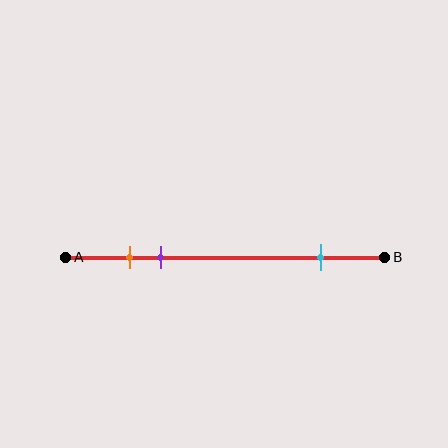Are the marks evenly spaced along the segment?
No, the marks are not evenly spaced.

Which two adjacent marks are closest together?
The orange and purple marks are the closest adjacent pair.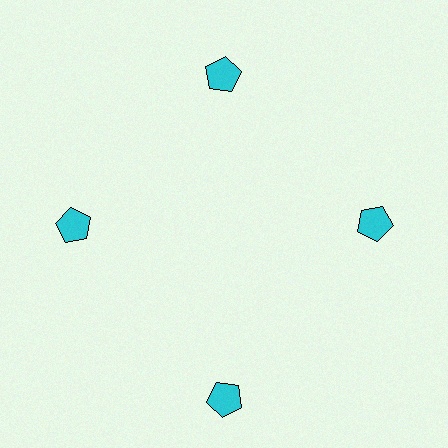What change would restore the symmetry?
The symmetry would be restored by moving it inward, back onto the ring so that all 4 pentagons sit at equal angles and equal distance from the center.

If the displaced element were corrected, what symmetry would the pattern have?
It would have 4-fold rotational symmetry — the pattern would map onto itself every 90 degrees.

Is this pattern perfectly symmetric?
No. The 4 cyan pentagons are arranged in a ring, but one element near the 6 o'clock position is pushed outward from the center, breaking the 4-fold rotational symmetry.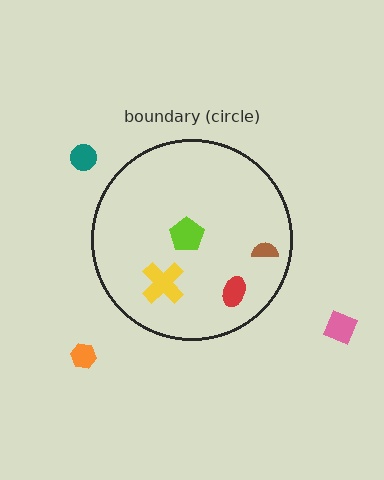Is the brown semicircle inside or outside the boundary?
Inside.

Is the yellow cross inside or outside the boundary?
Inside.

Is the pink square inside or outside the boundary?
Outside.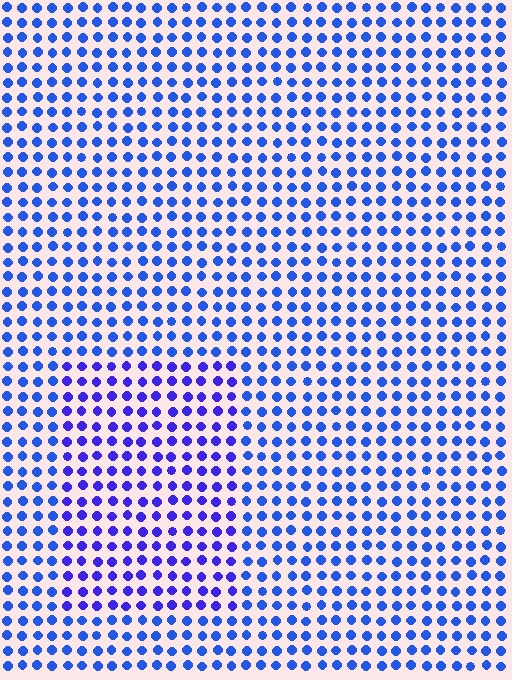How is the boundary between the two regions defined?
The boundary is defined purely by a slight shift in hue (about 24 degrees). Spacing, size, and orientation are identical on both sides.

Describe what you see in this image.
The image is filled with small blue elements in a uniform arrangement. A rectangle-shaped region is visible where the elements are tinted to a slightly different hue, forming a subtle color boundary.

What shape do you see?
I see a rectangle.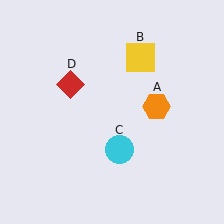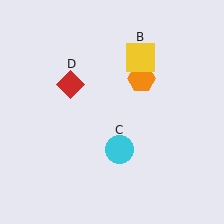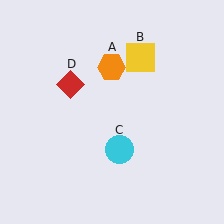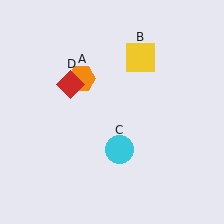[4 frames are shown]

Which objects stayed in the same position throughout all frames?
Yellow square (object B) and cyan circle (object C) and red diamond (object D) remained stationary.